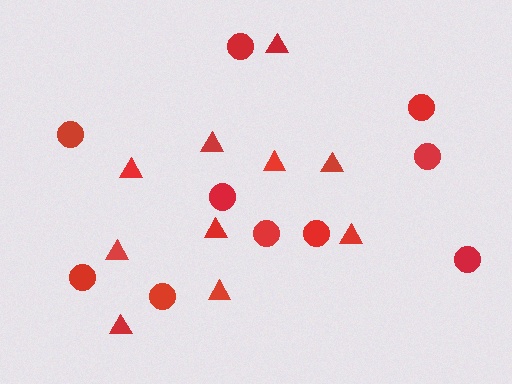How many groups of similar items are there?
There are 2 groups: one group of triangles (10) and one group of circles (10).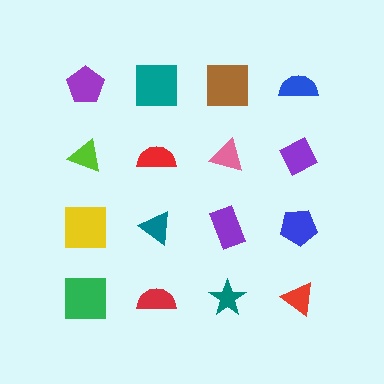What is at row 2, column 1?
A lime triangle.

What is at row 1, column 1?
A purple pentagon.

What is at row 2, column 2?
A red semicircle.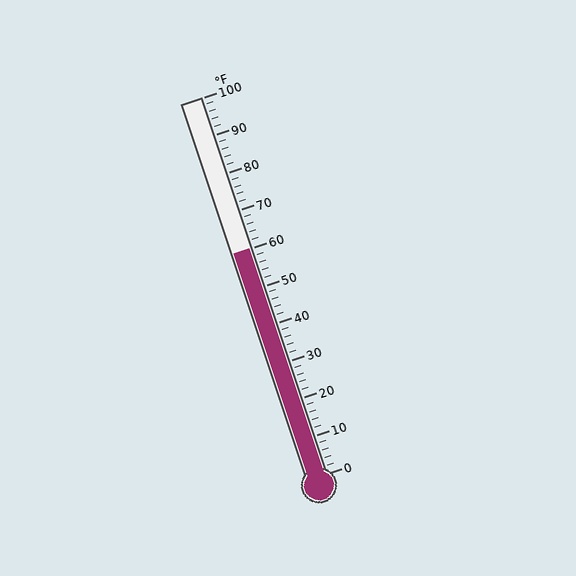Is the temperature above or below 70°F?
The temperature is below 70°F.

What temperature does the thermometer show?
The thermometer shows approximately 60°F.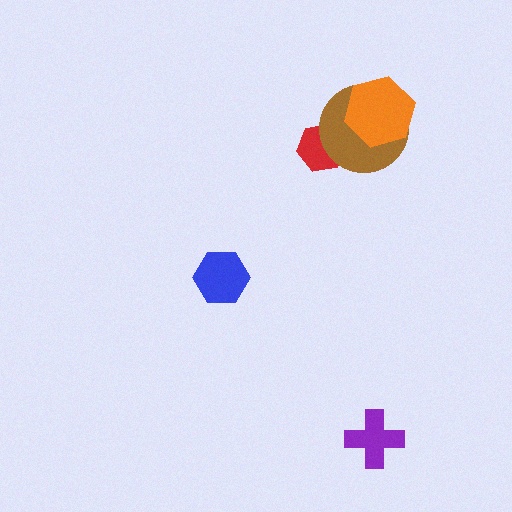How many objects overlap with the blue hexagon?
0 objects overlap with the blue hexagon.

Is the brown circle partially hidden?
Yes, it is partially covered by another shape.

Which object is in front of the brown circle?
The orange hexagon is in front of the brown circle.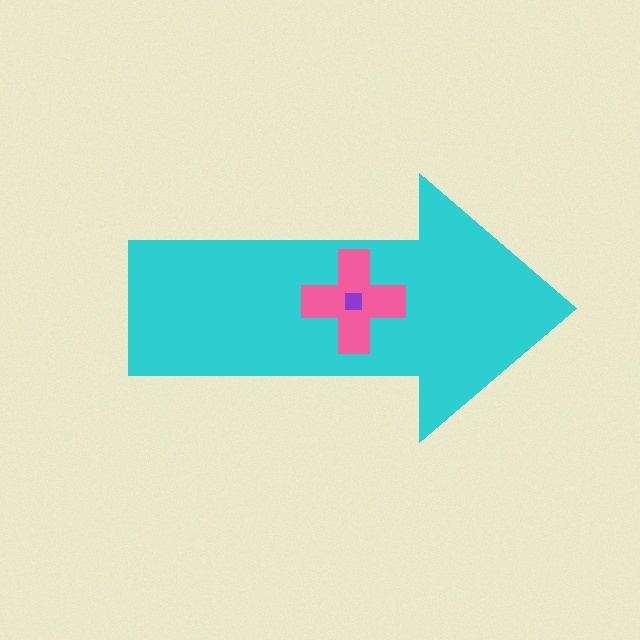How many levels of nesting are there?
3.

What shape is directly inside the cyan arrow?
The pink cross.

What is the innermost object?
The purple square.